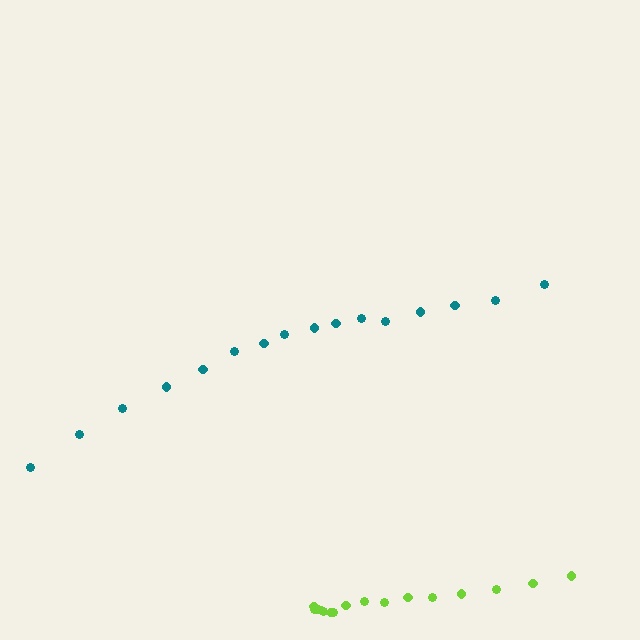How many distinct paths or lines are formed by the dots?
There are 2 distinct paths.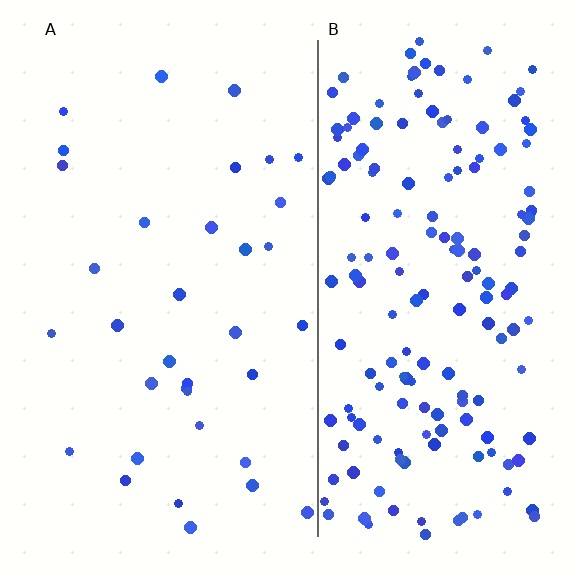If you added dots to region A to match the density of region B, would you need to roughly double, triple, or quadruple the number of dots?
Approximately quadruple.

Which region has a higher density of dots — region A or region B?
B (the right).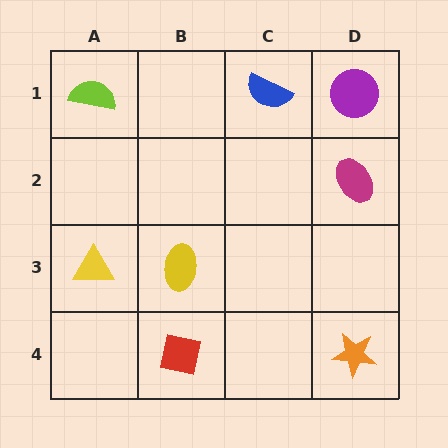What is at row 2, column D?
A magenta ellipse.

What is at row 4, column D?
An orange star.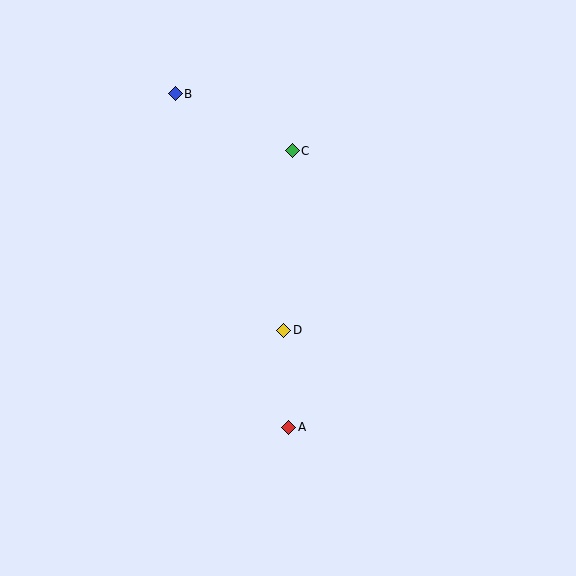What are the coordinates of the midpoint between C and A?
The midpoint between C and A is at (290, 289).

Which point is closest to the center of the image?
Point D at (284, 330) is closest to the center.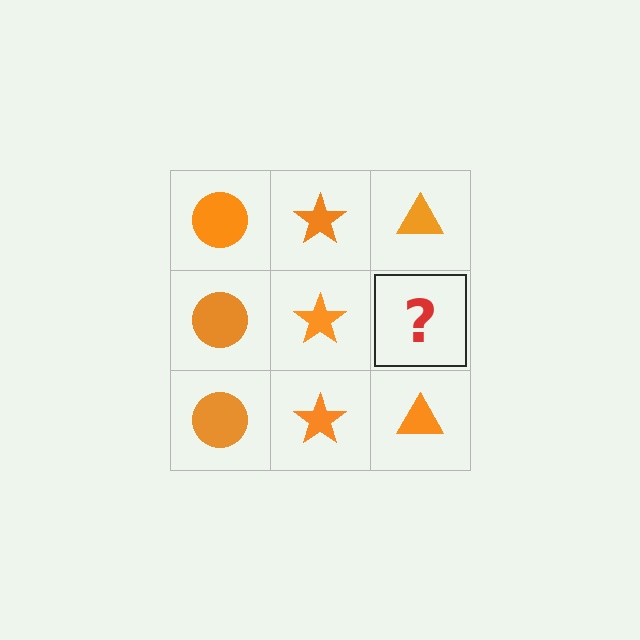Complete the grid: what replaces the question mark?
The question mark should be replaced with an orange triangle.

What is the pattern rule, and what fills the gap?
The rule is that each column has a consistent shape. The gap should be filled with an orange triangle.